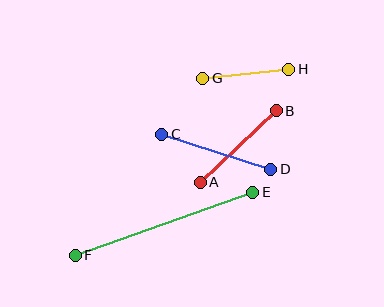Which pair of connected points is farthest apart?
Points E and F are farthest apart.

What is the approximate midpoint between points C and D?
The midpoint is at approximately (216, 152) pixels.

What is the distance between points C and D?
The distance is approximately 114 pixels.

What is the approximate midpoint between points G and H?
The midpoint is at approximately (246, 74) pixels.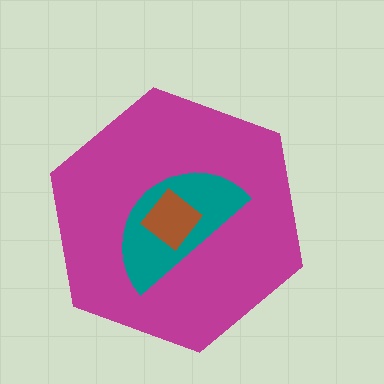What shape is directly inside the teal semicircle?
The brown diamond.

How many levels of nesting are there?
3.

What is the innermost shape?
The brown diamond.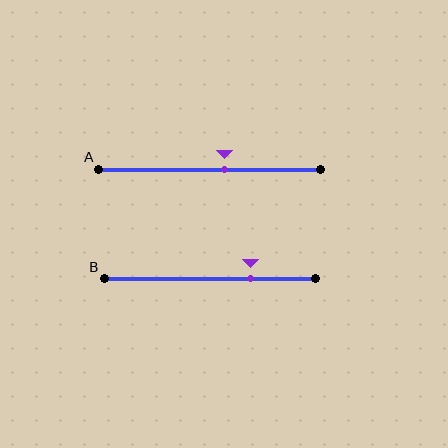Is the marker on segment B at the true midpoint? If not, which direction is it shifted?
No, the marker on segment B is shifted to the right by about 19% of the segment length.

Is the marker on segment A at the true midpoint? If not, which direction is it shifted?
No, the marker on segment A is shifted to the right by about 6% of the segment length.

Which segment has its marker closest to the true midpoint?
Segment A has its marker closest to the true midpoint.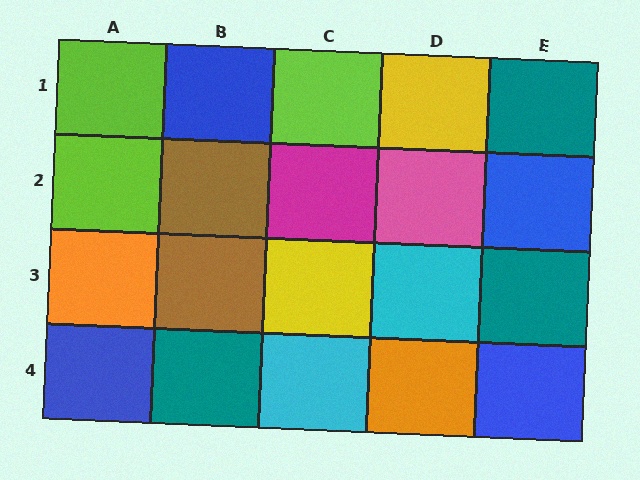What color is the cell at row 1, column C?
Lime.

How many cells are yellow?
2 cells are yellow.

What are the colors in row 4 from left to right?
Blue, teal, cyan, orange, blue.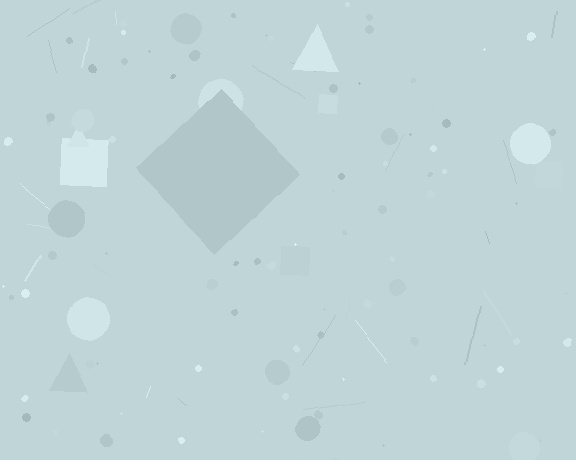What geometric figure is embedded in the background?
A diamond is embedded in the background.